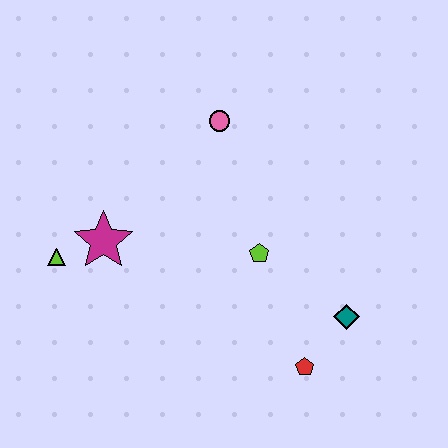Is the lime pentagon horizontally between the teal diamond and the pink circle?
Yes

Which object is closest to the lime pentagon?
The teal diamond is closest to the lime pentagon.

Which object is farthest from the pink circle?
The red pentagon is farthest from the pink circle.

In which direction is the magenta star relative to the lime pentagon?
The magenta star is to the left of the lime pentagon.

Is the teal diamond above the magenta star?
No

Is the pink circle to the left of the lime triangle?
No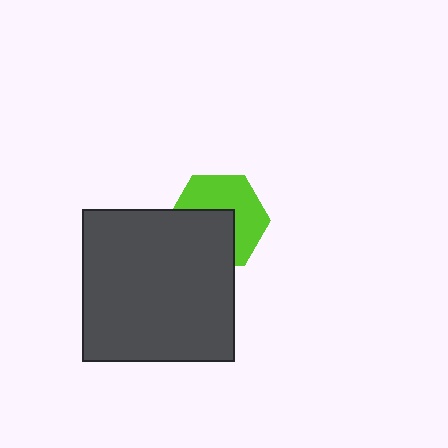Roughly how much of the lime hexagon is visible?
About half of it is visible (roughly 54%).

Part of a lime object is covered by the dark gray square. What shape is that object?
It is a hexagon.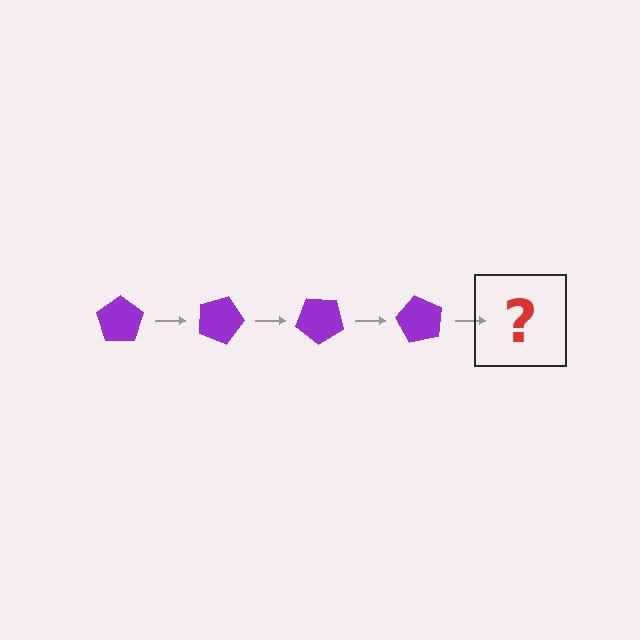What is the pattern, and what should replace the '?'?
The pattern is that the pentagon rotates 20 degrees each step. The '?' should be a purple pentagon rotated 80 degrees.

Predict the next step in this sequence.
The next step is a purple pentagon rotated 80 degrees.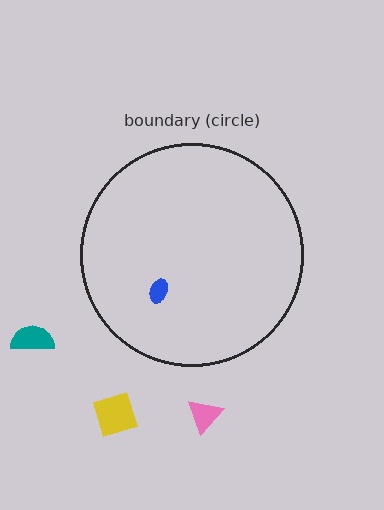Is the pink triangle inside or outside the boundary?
Outside.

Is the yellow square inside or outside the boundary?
Outside.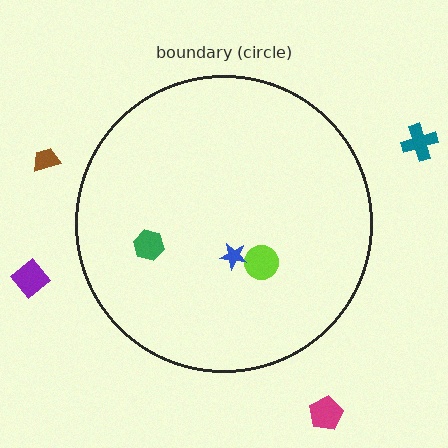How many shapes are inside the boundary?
3 inside, 4 outside.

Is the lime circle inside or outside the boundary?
Inside.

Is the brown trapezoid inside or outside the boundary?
Outside.